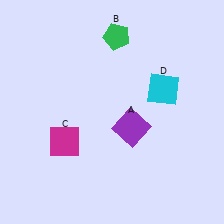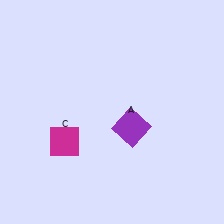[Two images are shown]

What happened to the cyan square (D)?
The cyan square (D) was removed in Image 2. It was in the top-right area of Image 1.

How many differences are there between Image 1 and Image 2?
There are 2 differences between the two images.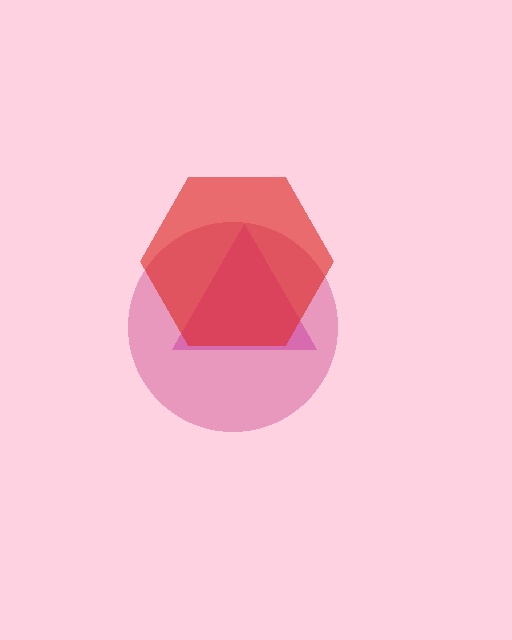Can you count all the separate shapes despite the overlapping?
Yes, there are 3 separate shapes.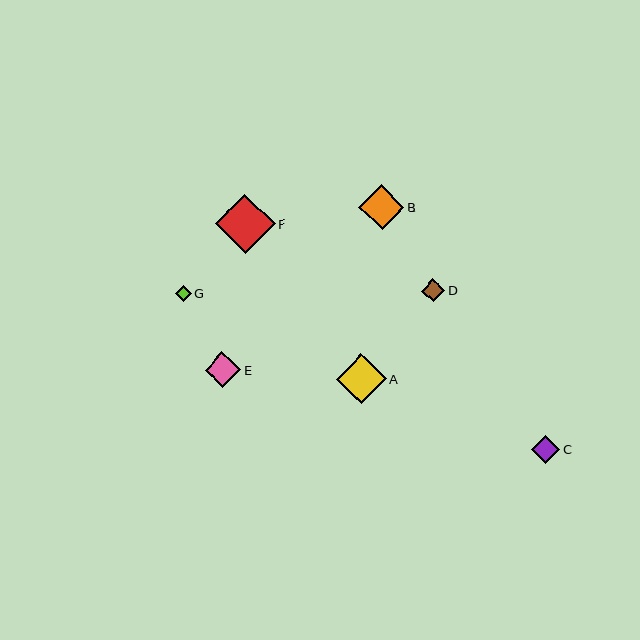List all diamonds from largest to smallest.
From largest to smallest: F, A, B, E, C, D, G.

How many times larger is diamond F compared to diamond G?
Diamond F is approximately 3.7 times the size of diamond G.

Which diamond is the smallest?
Diamond G is the smallest with a size of approximately 16 pixels.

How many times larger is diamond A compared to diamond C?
Diamond A is approximately 1.8 times the size of diamond C.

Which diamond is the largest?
Diamond F is the largest with a size of approximately 59 pixels.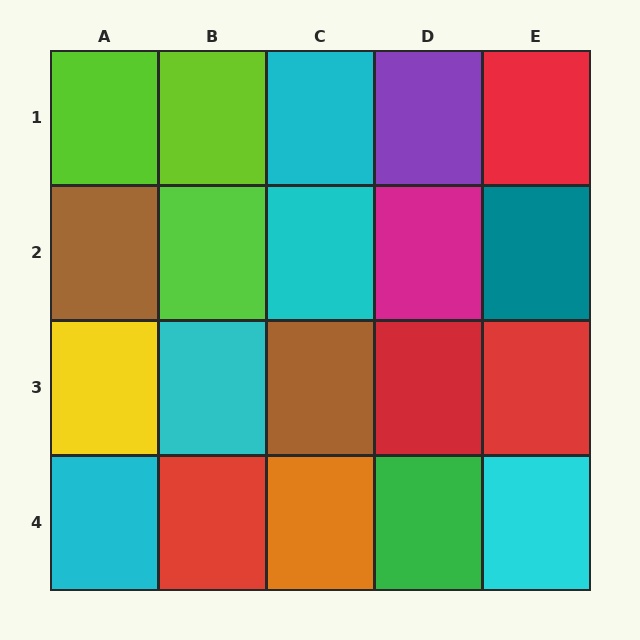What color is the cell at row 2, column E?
Teal.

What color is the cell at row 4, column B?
Red.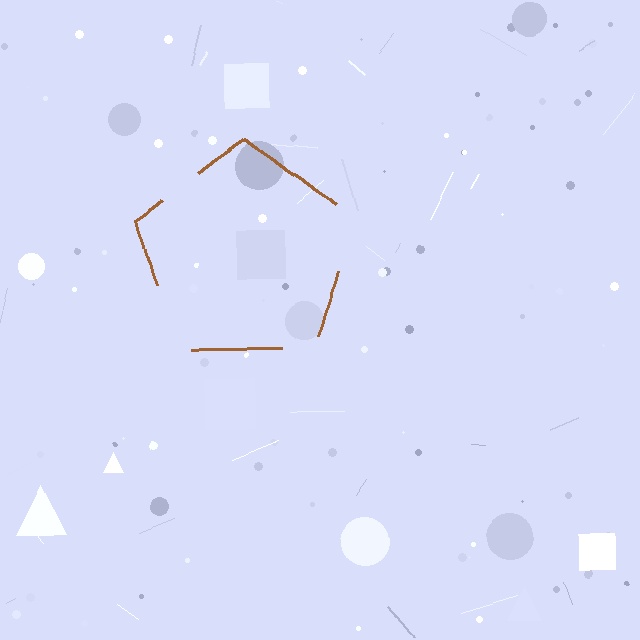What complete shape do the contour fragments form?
The contour fragments form a pentagon.